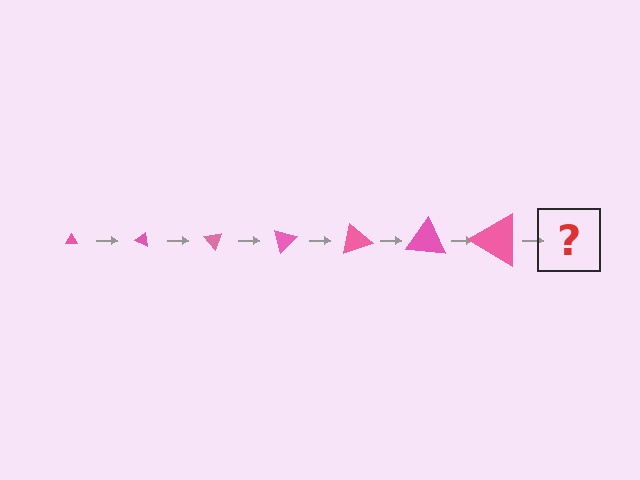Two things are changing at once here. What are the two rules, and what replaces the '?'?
The two rules are that the triangle grows larger each step and it rotates 25 degrees each step. The '?' should be a triangle, larger than the previous one and rotated 175 degrees from the start.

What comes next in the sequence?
The next element should be a triangle, larger than the previous one and rotated 175 degrees from the start.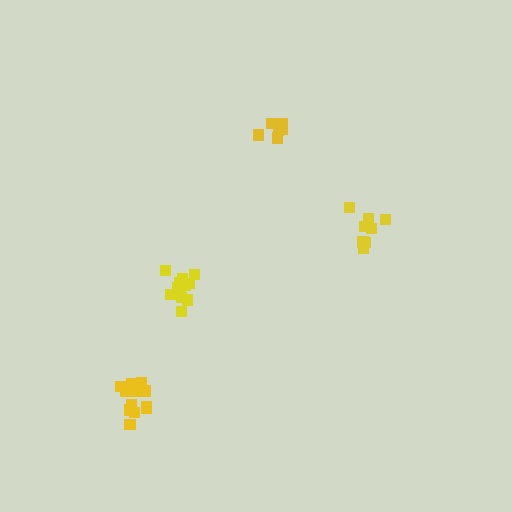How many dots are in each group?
Group 1: 12 dots, Group 2: 7 dots, Group 3: 8 dots, Group 4: 13 dots (40 total).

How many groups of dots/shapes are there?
There are 4 groups.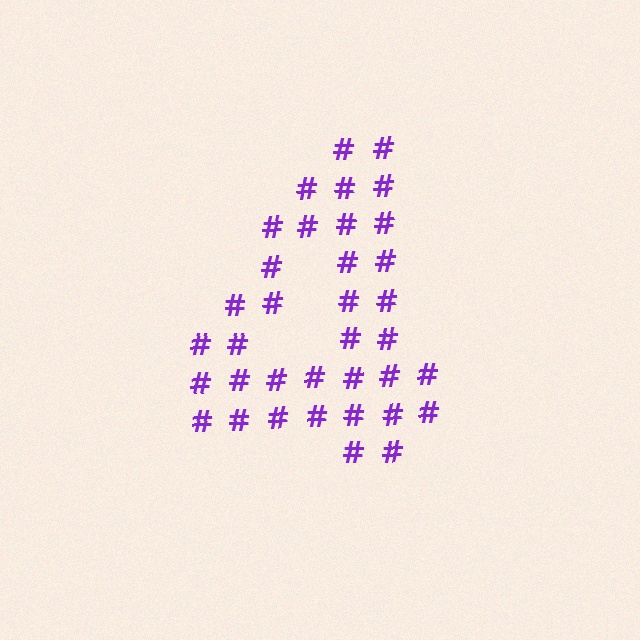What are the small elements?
The small elements are hash symbols.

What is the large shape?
The large shape is the digit 4.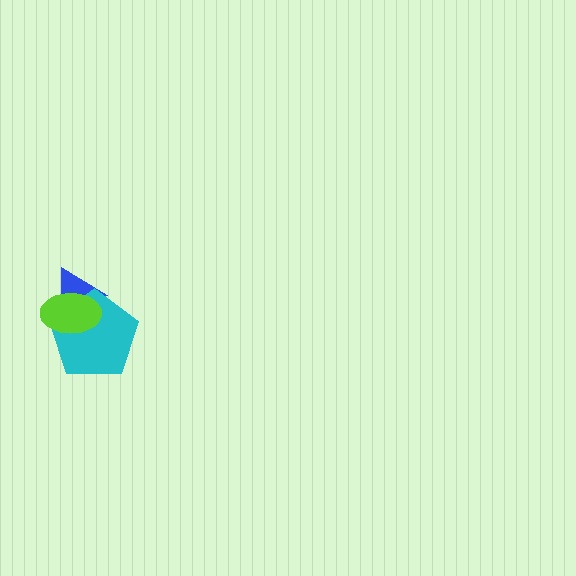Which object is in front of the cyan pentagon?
The lime ellipse is in front of the cyan pentagon.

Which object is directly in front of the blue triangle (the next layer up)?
The cyan pentagon is directly in front of the blue triangle.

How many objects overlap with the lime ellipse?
2 objects overlap with the lime ellipse.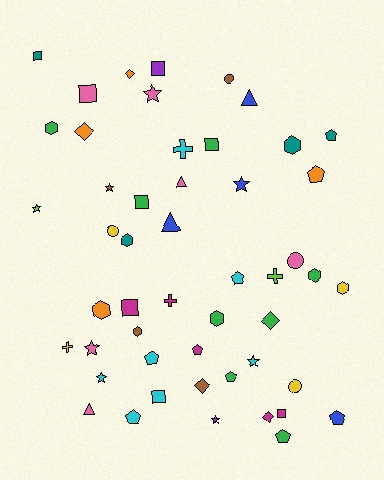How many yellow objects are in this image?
There are 4 yellow objects.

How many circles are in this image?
There are 4 circles.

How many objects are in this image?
There are 50 objects.